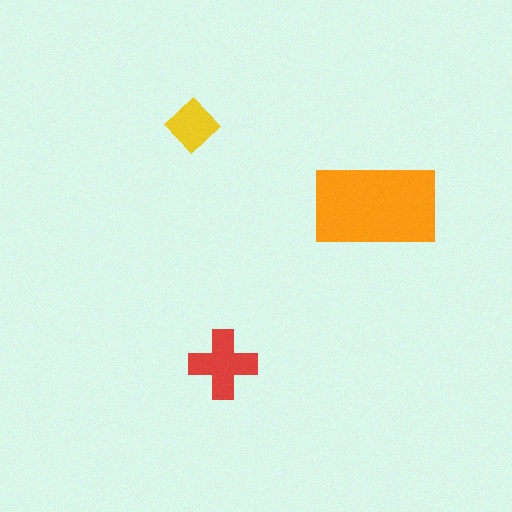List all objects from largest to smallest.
The orange rectangle, the red cross, the yellow diamond.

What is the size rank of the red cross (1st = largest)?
2nd.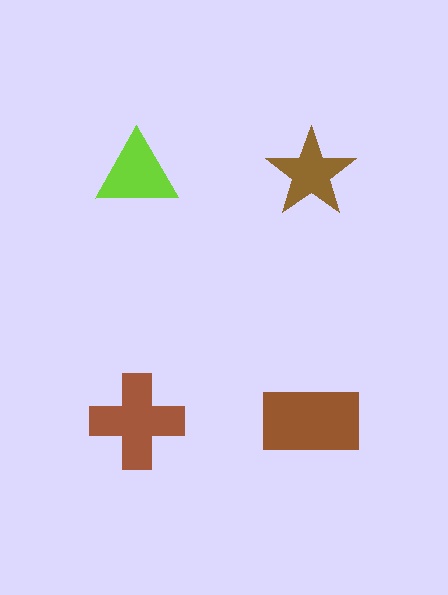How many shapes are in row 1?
2 shapes.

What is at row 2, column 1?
A brown cross.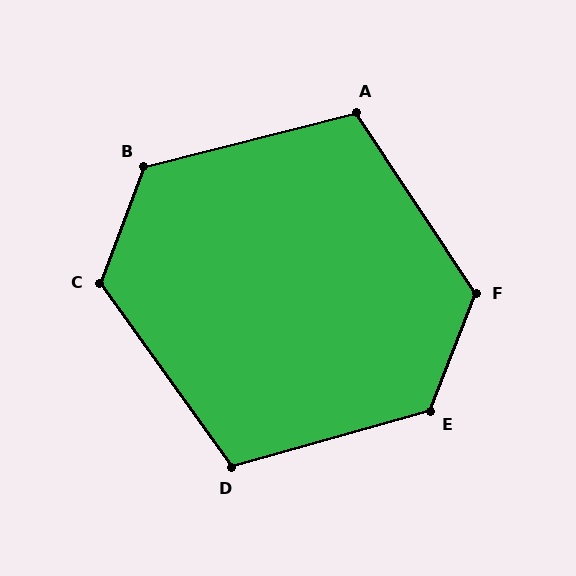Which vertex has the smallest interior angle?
A, at approximately 109 degrees.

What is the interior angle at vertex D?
Approximately 110 degrees (obtuse).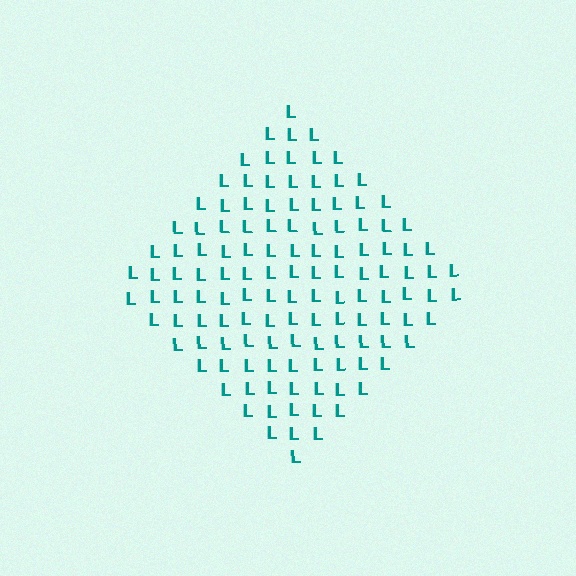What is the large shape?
The large shape is a diamond.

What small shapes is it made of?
It is made of small letter L's.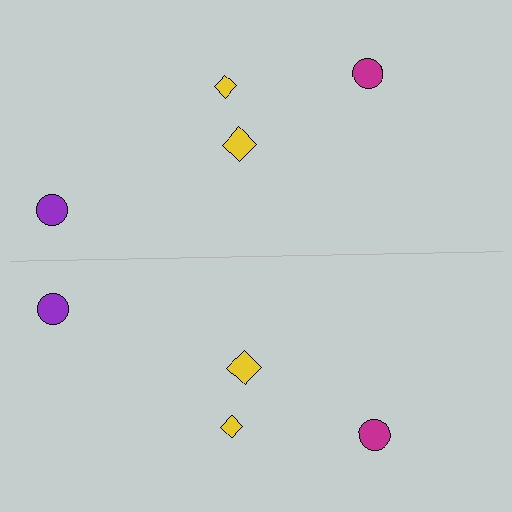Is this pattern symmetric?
Yes, this pattern has bilateral (reflection) symmetry.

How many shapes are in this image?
There are 8 shapes in this image.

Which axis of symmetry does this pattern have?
The pattern has a horizontal axis of symmetry running through the center of the image.